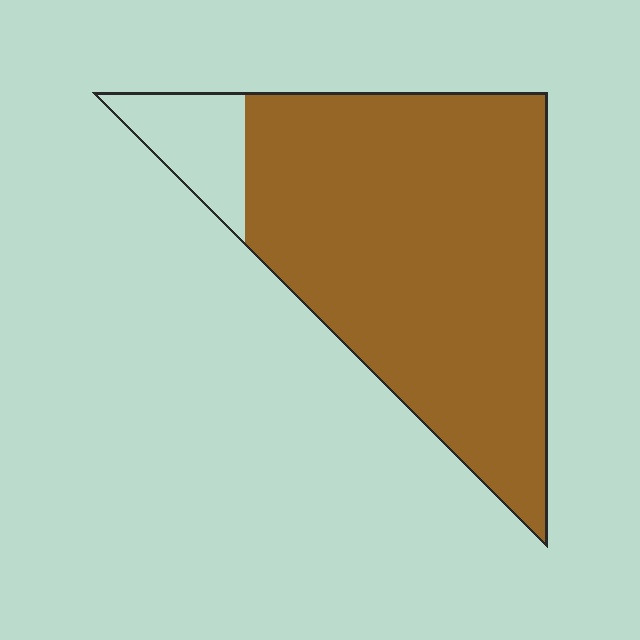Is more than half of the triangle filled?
Yes.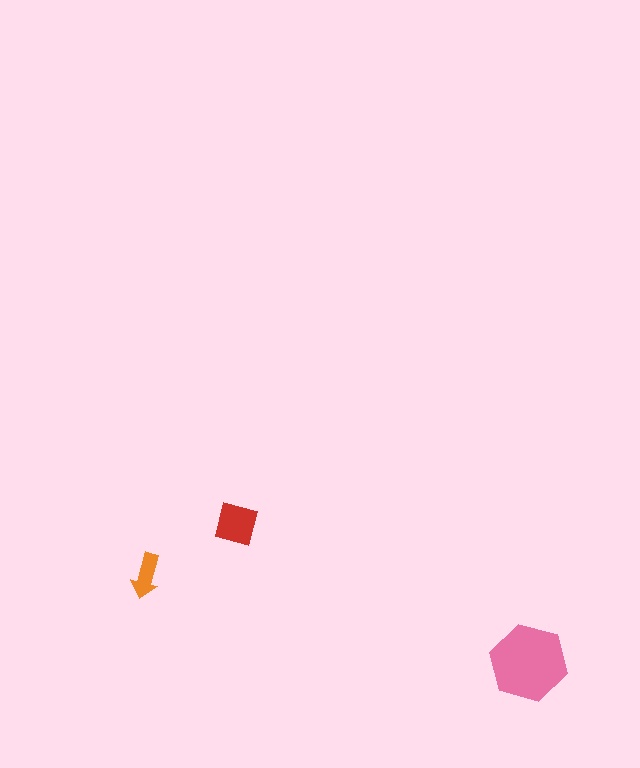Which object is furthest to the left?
The orange arrow is leftmost.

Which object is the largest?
The pink hexagon.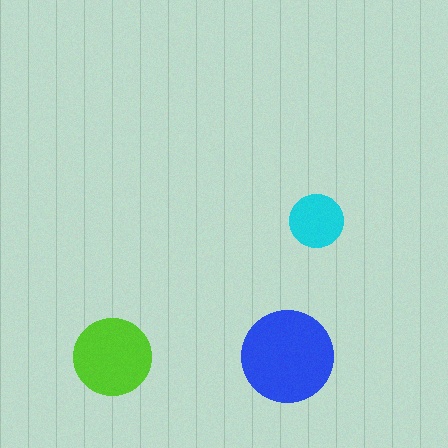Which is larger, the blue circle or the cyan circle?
The blue one.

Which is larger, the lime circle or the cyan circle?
The lime one.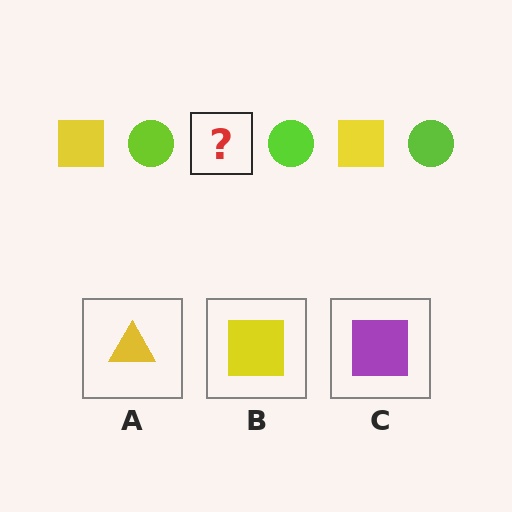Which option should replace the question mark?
Option B.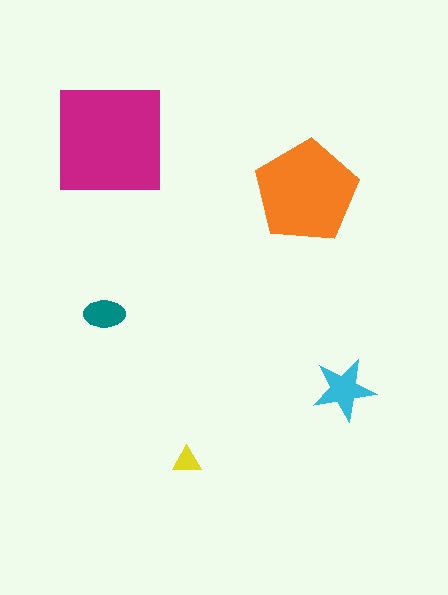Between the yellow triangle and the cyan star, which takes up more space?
The cyan star.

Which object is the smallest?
The yellow triangle.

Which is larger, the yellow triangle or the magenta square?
The magenta square.